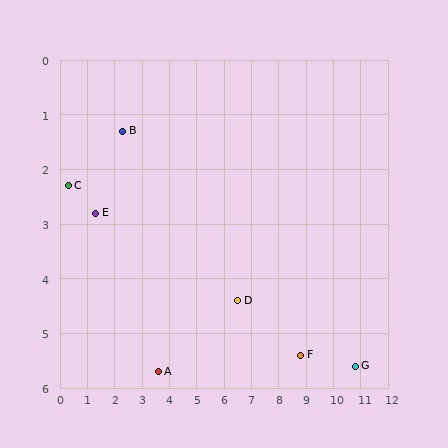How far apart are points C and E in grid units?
Points C and E are about 1.1 grid units apart.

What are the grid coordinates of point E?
Point E is at approximately (1.3, 2.8).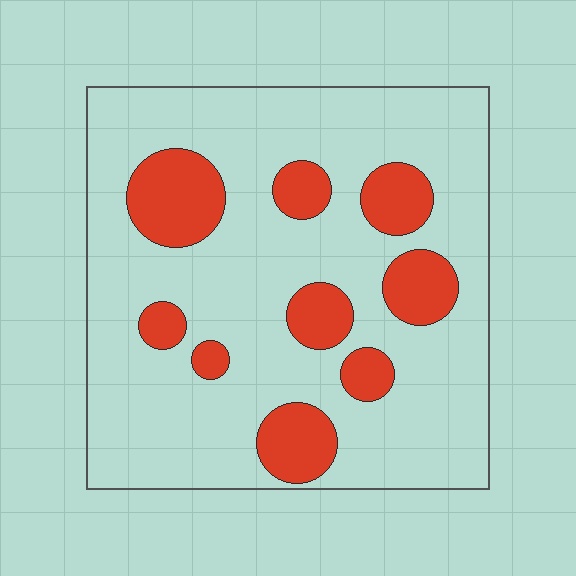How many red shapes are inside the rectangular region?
9.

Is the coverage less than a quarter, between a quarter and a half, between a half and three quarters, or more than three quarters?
Less than a quarter.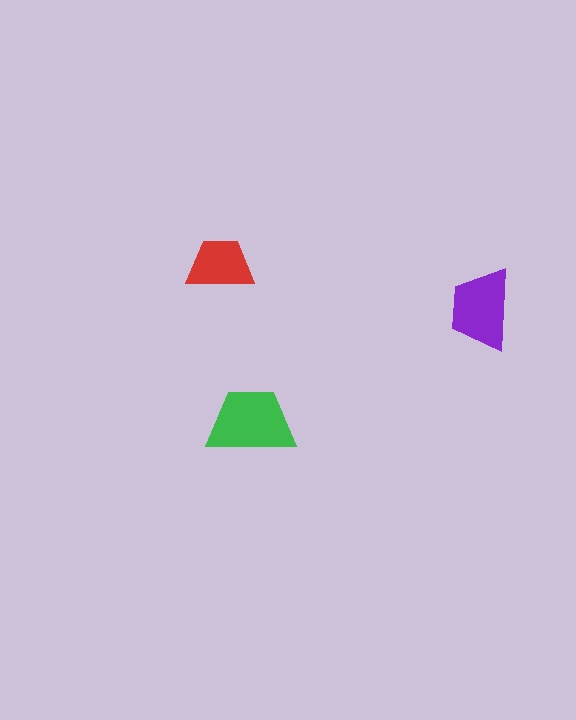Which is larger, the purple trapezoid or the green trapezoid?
The green one.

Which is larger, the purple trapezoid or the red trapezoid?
The purple one.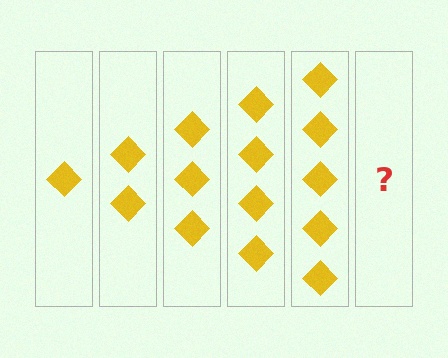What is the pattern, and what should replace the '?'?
The pattern is that each step adds one more diamond. The '?' should be 6 diamonds.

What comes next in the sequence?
The next element should be 6 diamonds.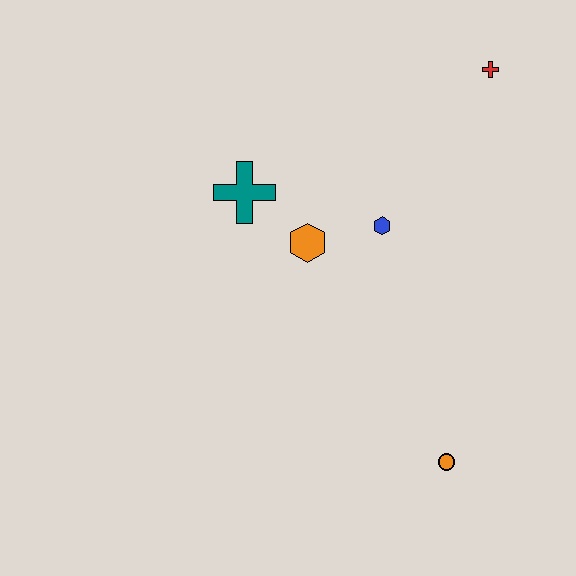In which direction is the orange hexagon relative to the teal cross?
The orange hexagon is to the right of the teal cross.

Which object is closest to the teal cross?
The orange hexagon is closest to the teal cross.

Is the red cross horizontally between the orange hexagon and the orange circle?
No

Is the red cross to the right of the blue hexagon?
Yes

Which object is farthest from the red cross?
The orange circle is farthest from the red cross.